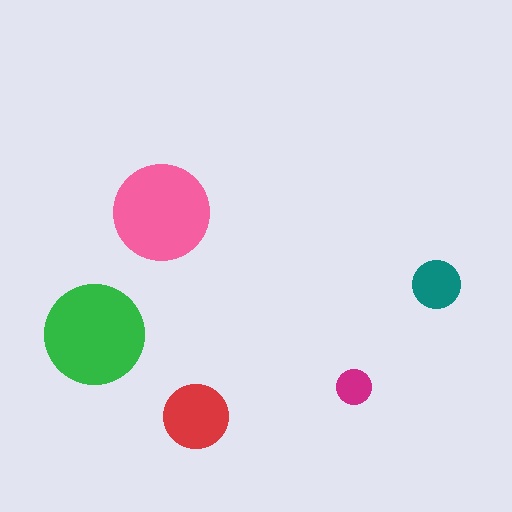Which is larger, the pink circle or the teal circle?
The pink one.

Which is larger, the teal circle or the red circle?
The red one.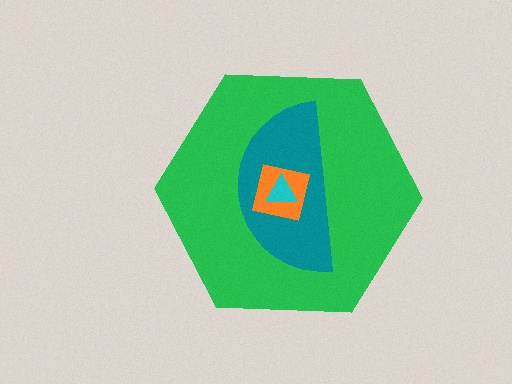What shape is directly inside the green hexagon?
The teal semicircle.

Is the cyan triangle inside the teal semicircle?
Yes.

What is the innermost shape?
The cyan triangle.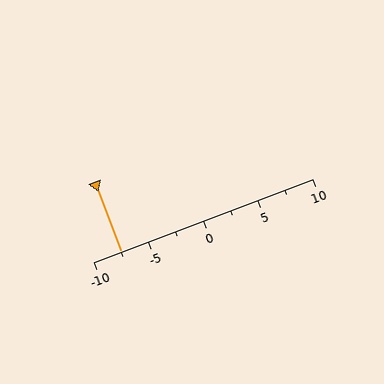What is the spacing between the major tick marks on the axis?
The major ticks are spaced 5 apart.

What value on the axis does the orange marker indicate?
The marker indicates approximately -7.5.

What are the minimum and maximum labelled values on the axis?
The axis runs from -10 to 10.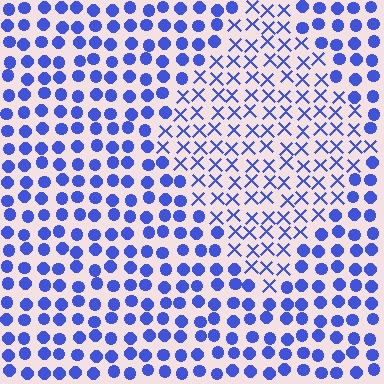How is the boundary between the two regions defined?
The boundary is defined by a change in element shape: X marks inside vs. circles outside. All elements share the same color and spacing.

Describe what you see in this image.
The image is filled with small blue elements arranged in a uniform grid. A diamond-shaped region contains X marks, while the surrounding area contains circles. The boundary is defined purely by the change in element shape.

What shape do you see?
I see a diamond.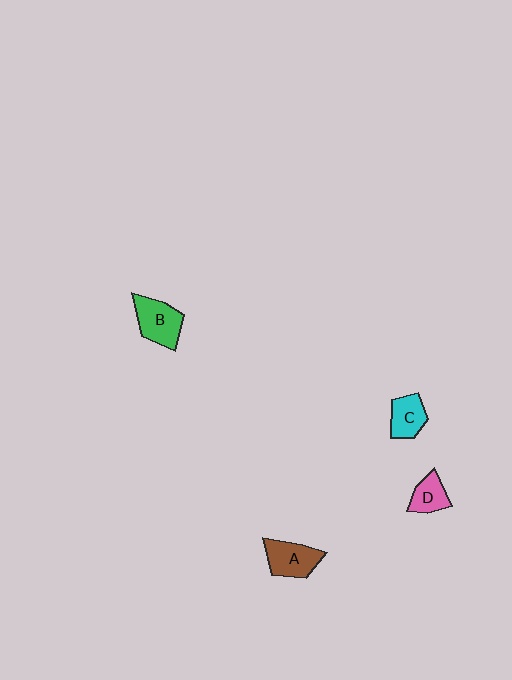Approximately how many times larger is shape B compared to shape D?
Approximately 1.6 times.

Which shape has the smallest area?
Shape D (pink).